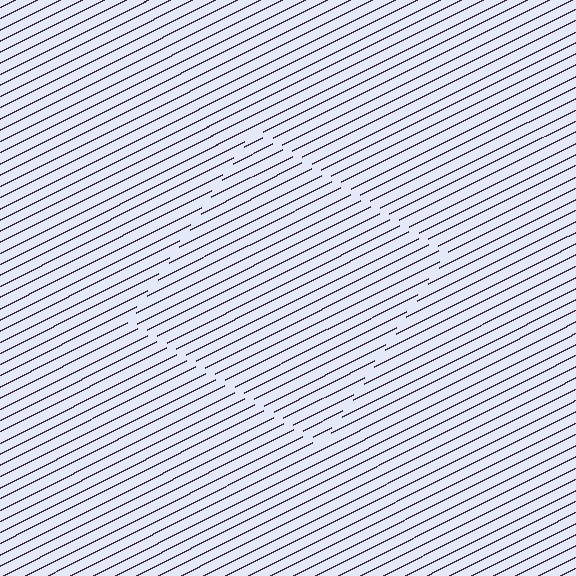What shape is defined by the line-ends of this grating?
An illusory square. The interior of the shape contains the same grating, shifted by half a period — the contour is defined by the phase discontinuity where line-ends from the inner and outer gratings abut.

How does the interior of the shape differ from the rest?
The interior of the shape contains the same grating, shifted by half a period — the contour is defined by the phase discontinuity where line-ends from the inner and outer gratings abut.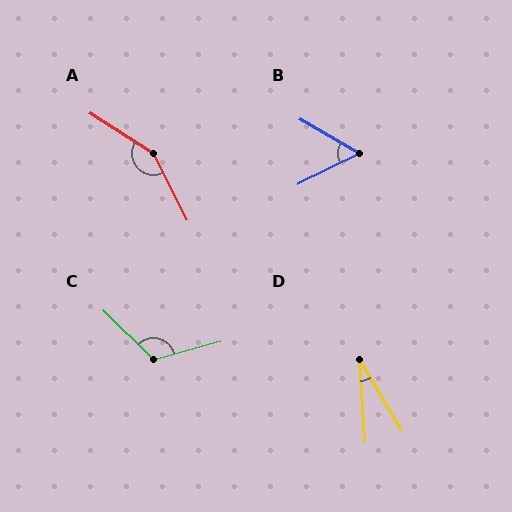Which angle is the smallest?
D, at approximately 27 degrees.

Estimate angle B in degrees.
Approximately 57 degrees.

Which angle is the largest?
A, at approximately 149 degrees.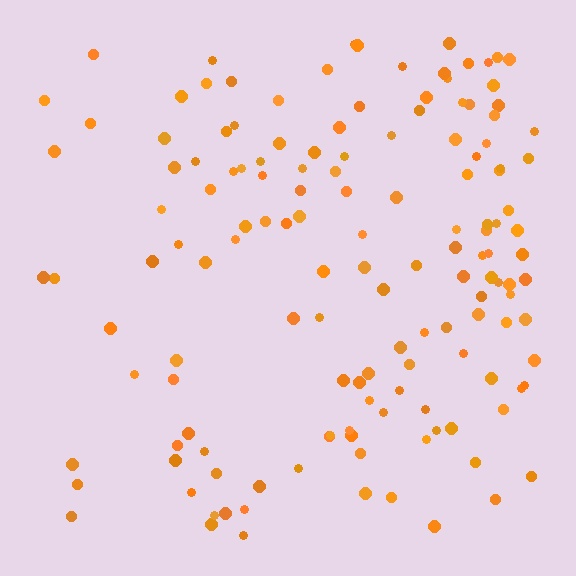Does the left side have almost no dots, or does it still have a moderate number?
Still a moderate number, just noticeably fewer than the right.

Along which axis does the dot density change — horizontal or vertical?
Horizontal.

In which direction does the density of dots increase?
From left to right, with the right side densest.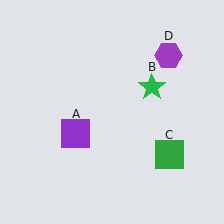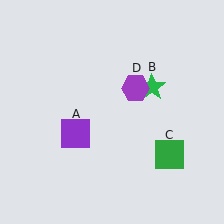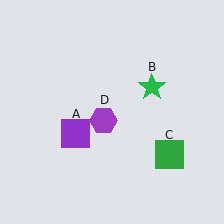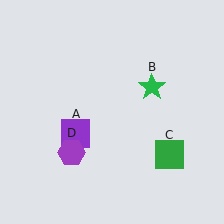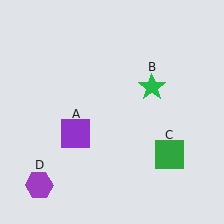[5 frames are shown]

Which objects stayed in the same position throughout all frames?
Purple square (object A) and green star (object B) and green square (object C) remained stationary.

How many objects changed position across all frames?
1 object changed position: purple hexagon (object D).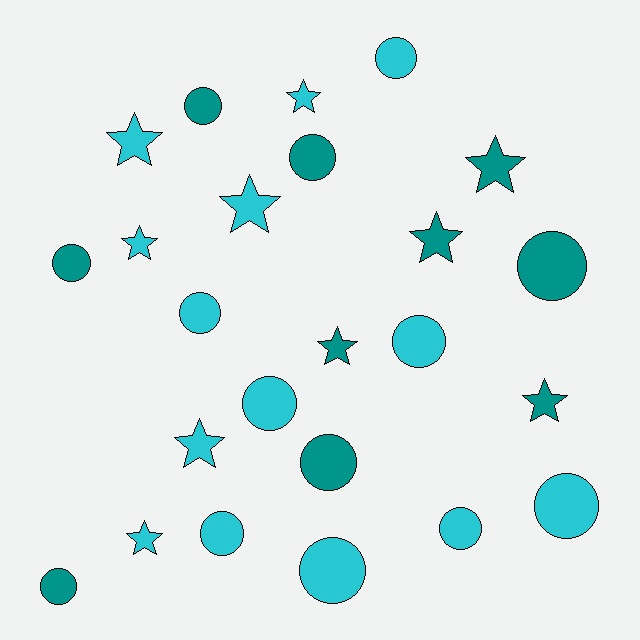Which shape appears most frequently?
Circle, with 14 objects.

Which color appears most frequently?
Cyan, with 14 objects.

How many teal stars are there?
There are 4 teal stars.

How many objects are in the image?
There are 24 objects.